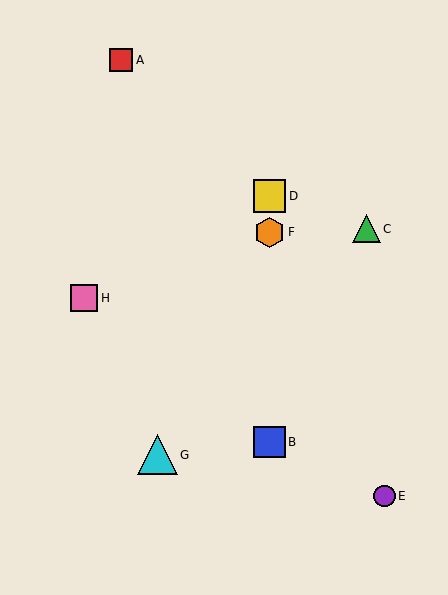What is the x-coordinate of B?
Object B is at x≈270.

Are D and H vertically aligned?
No, D is at x≈270 and H is at x≈84.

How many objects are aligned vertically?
3 objects (B, D, F) are aligned vertically.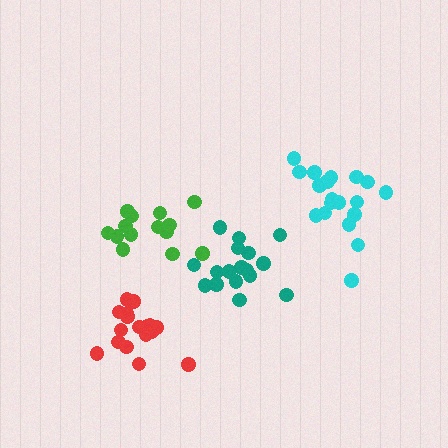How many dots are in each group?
Group 1: 17 dots, Group 2: 14 dots, Group 3: 20 dots, Group 4: 18 dots (69 total).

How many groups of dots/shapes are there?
There are 4 groups.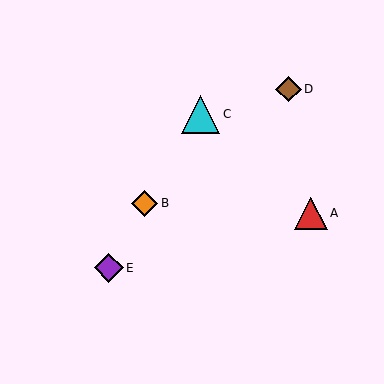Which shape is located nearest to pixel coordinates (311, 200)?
The red triangle (labeled A) at (311, 213) is nearest to that location.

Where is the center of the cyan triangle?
The center of the cyan triangle is at (201, 114).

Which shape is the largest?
The cyan triangle (labeled C) is the largest.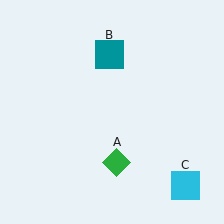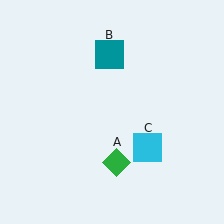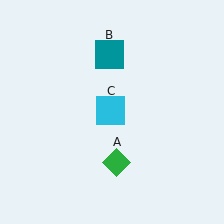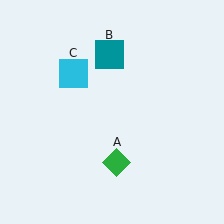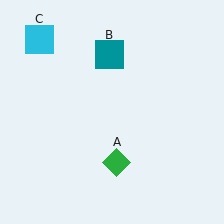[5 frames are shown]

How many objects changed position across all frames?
1 object changed position: cyan square (object C).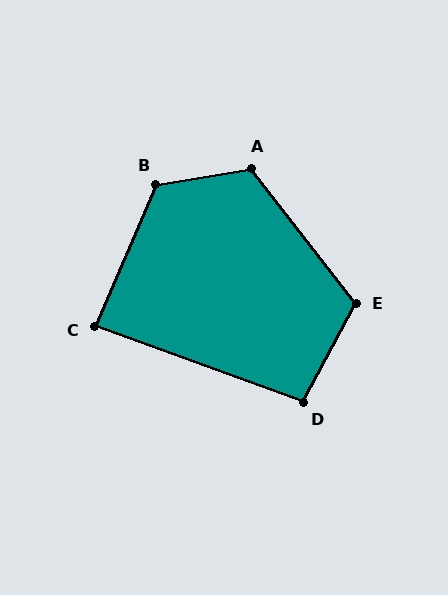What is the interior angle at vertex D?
Approximately 98 degrees (obtuse).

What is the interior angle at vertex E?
Approximately 115 degrees (obtuse).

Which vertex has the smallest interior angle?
C, at approximately 87 degrees.